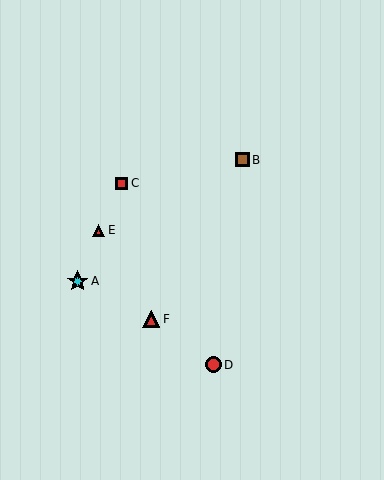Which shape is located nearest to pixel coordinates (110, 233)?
The red triangle (labeled E) at (98, 230) is nearest to that location.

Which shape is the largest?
The cyan star (labeled A) is the largest.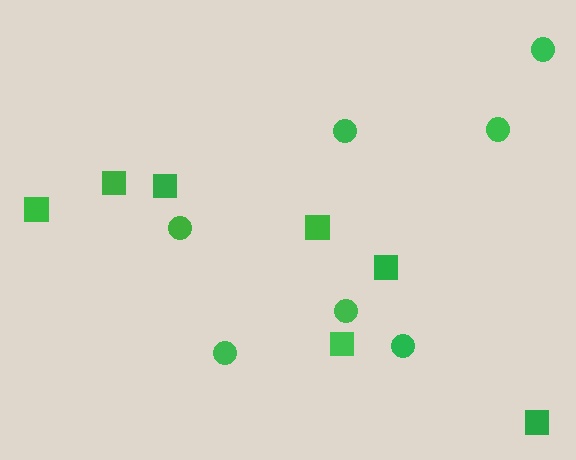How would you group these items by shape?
There are 2 groups: one group of circles (7) and one group of squares (7).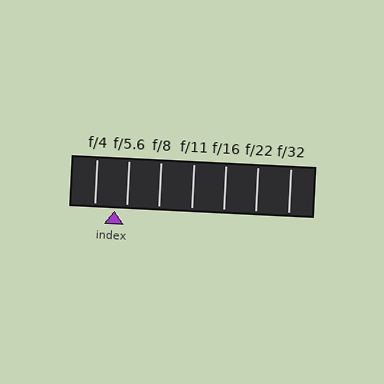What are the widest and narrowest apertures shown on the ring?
The widest aperture shown is f/4 and the narrowest is f/32.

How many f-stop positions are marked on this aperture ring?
There are 7 f-stop positions marked.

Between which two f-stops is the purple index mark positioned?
The index mark is between f/4 and f/5.6.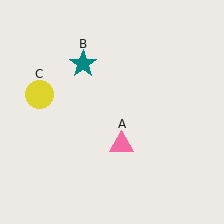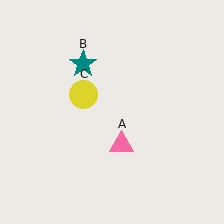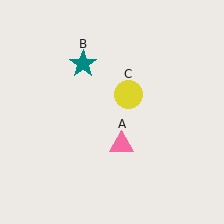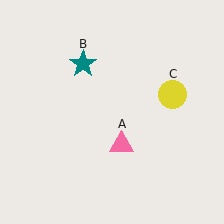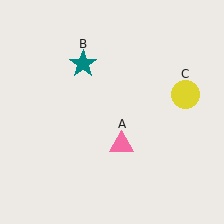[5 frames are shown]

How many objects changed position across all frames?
1 object changed position: yellow circle (object C).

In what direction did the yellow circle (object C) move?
The yellow circle (object C) moved right.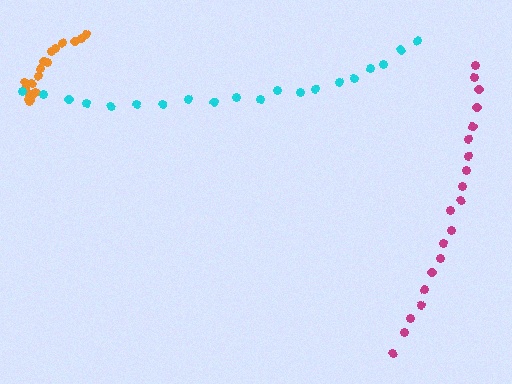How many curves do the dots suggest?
There are 3 distinct paths.